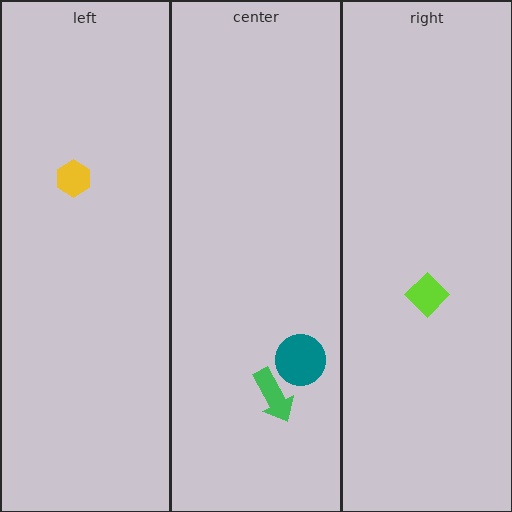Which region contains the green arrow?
The center region.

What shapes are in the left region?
The yellow hexagon.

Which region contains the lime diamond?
The right region.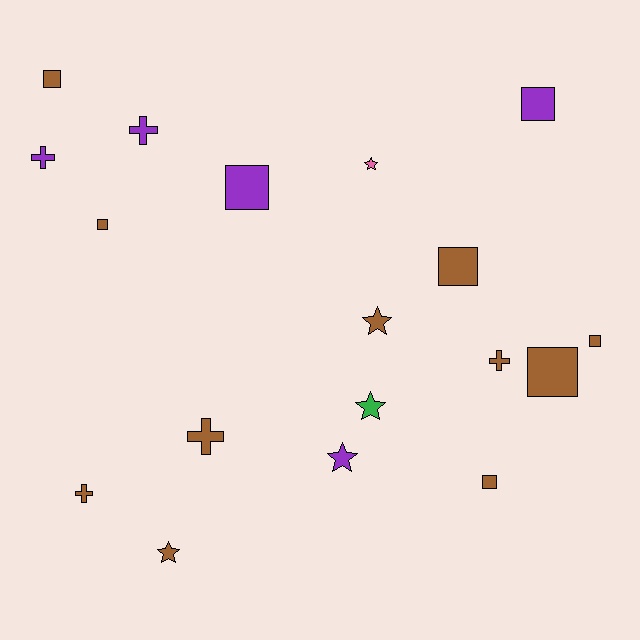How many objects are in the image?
There are 18 objects.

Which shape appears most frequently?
Square, with 8 objects.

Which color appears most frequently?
Brown, with 11 objects.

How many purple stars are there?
There is 1 purple star.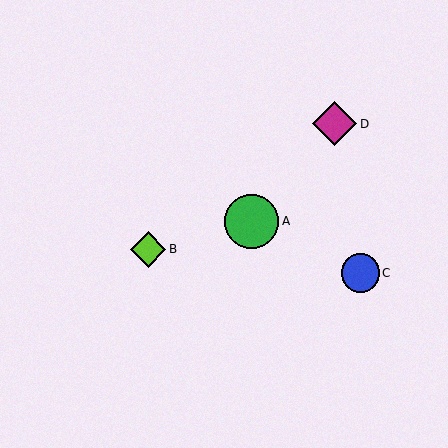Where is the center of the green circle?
The center of the green circle is at (252, 221).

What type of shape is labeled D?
Shape D is a magenta diamond.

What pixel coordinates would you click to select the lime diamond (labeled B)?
Click at (148, 250) to select the lime diamond B.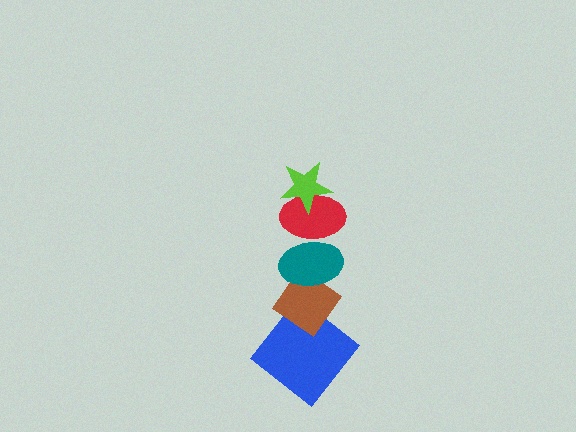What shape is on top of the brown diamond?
The teal ellipse is on top of the brown diamond.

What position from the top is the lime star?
The lime star is 1st from the top.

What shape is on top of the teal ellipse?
The red ellipse is on top of the teal ellipse.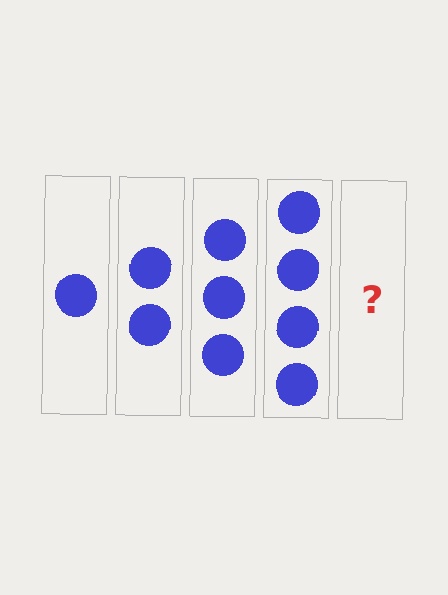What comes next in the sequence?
The next element should be 5 circles.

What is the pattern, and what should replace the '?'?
The pattern is that each step adds one more circle. The '?' should be 5 circles.